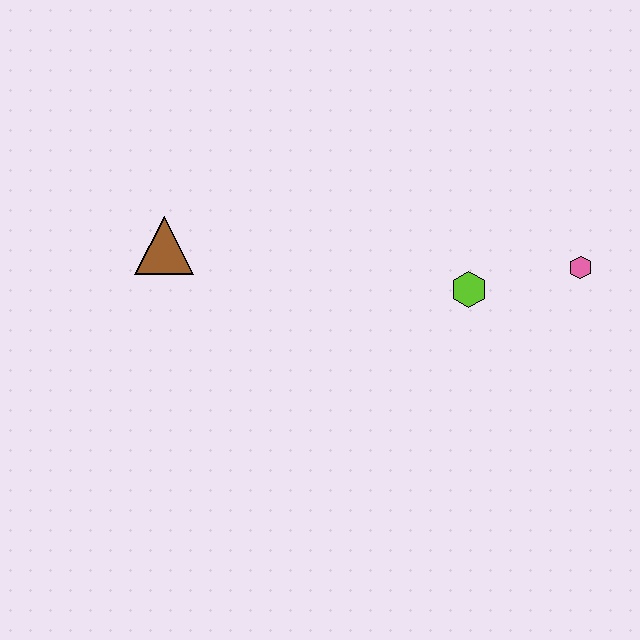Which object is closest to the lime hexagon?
The pink hexagon is closest to the lime hexagon.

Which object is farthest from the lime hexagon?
The brown triangle is farthest from the lime hexagon.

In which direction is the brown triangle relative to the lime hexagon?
The brown triangle is to the left of the lime hexagon.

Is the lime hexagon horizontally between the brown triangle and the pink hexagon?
Yes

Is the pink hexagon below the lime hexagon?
No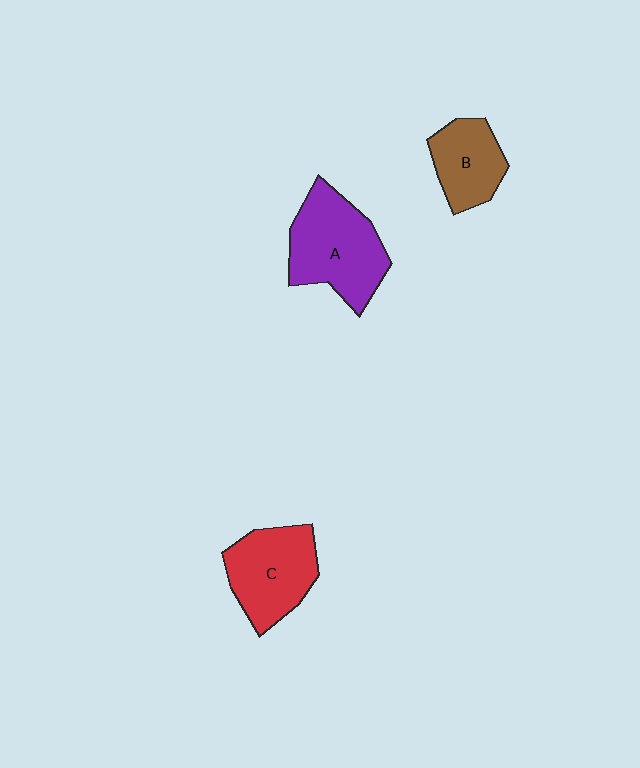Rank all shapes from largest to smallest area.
From largest to smallest: A (purple), C (red), B (brown).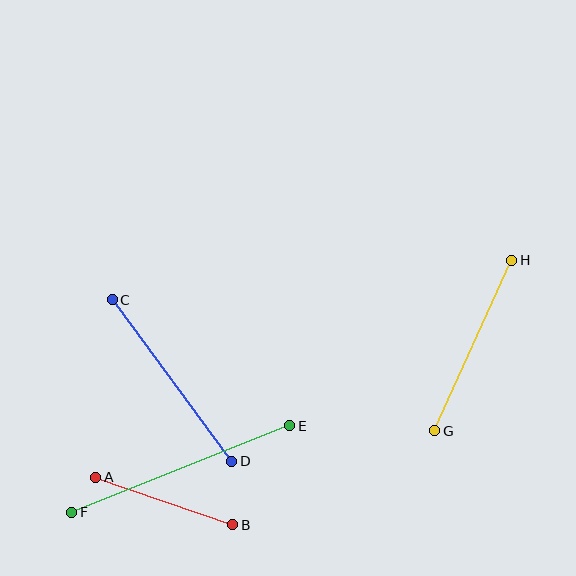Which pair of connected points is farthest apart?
Points E and F are farthest apart.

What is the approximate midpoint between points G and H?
The midpoint is at approximately (473, 346) pixels.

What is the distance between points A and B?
The distance is approximately 145 pixels.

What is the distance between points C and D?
The distance is approximately 201 pixels.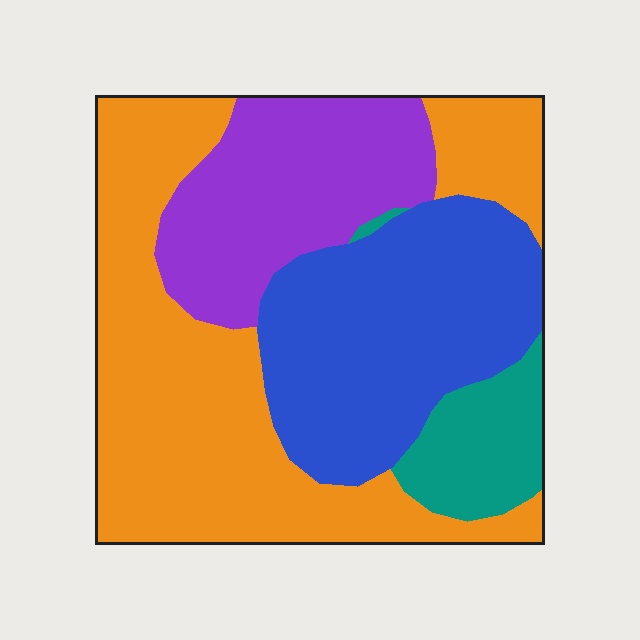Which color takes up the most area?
Orange, at roughly 40%.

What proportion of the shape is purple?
Purple covers about 20% of the shape.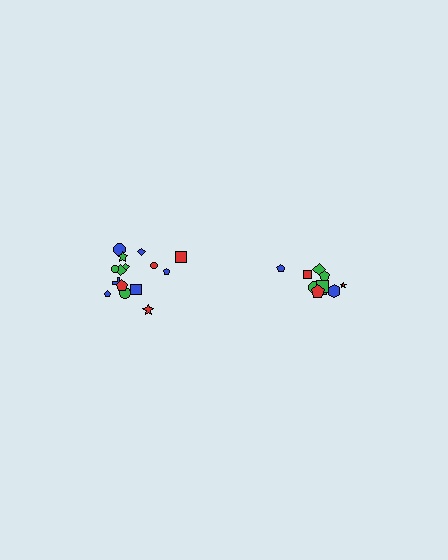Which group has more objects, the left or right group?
The left group.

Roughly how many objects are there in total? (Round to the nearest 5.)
Roughly 25 objects in total.